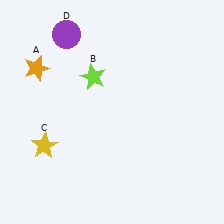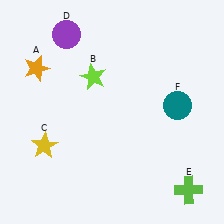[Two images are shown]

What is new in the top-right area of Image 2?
A teal circle (F) was added in the top-right area of Image 2.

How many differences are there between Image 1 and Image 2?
There are 2 differences between the two images.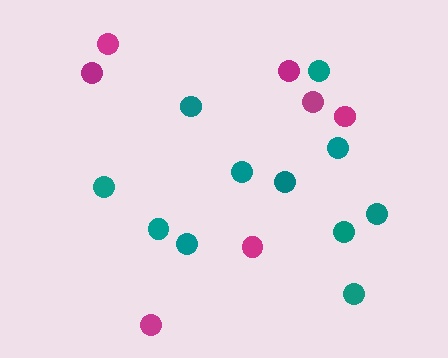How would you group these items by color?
There are 2 groups: one group of teal circles (11) and one group of magenta circles (7).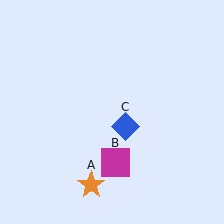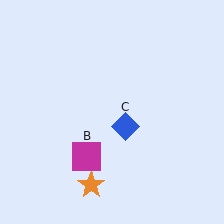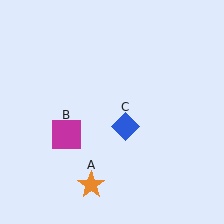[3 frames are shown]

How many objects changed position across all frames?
1 object changed position: magenta square (object B).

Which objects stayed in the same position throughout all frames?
Orange star (object A) and blue diamond (object C) remained stationary.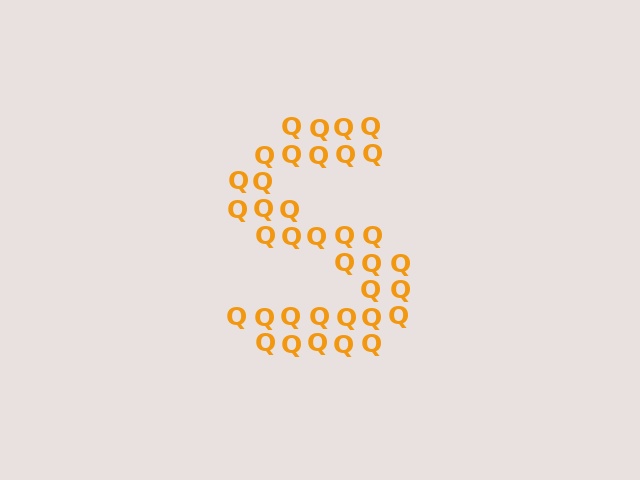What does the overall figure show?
The overall figure shows the letter S.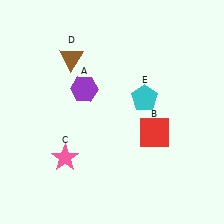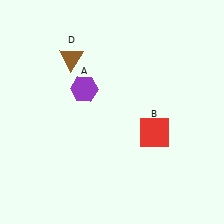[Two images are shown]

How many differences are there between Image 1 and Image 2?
There are 2 differences between the two images.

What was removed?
The pink star (C), the cyan pentagon (E) were removed in Image 2.